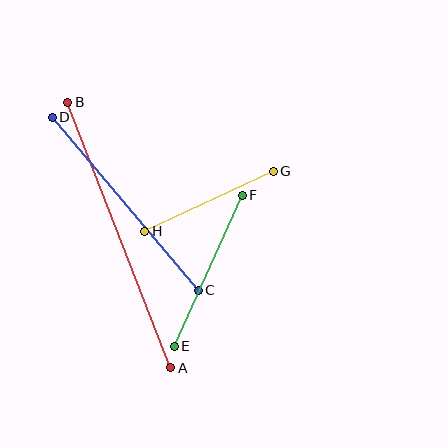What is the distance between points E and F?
The distance is approximately 166 pixels.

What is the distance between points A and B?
The distance is approximately 285 pixels.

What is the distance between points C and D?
The distance is approximately 227 pixels.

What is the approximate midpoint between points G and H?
The midpoint is at approximately (209, 201) pixels.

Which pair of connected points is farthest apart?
Points A and B are farthest apart.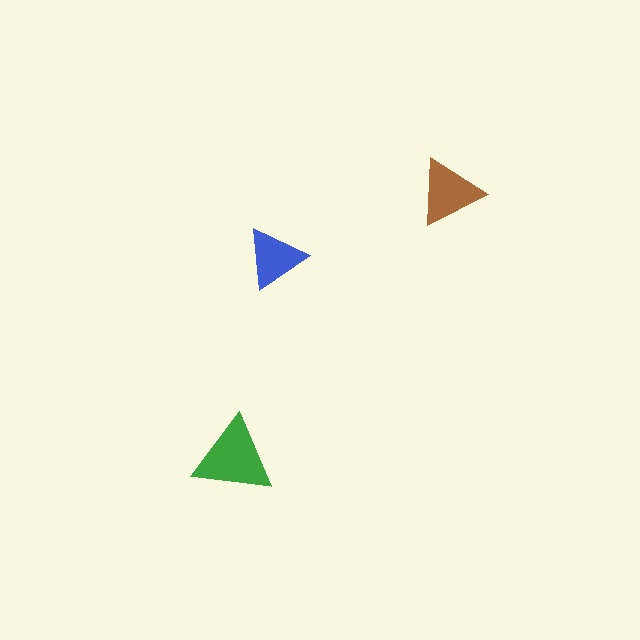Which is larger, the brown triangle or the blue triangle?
The brown one.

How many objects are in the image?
There are 3 objects in the image.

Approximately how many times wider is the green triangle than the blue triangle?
About 1.5 times wider.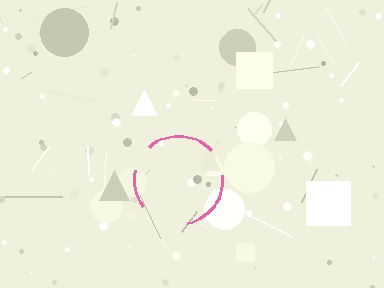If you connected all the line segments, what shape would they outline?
They would outline a circle.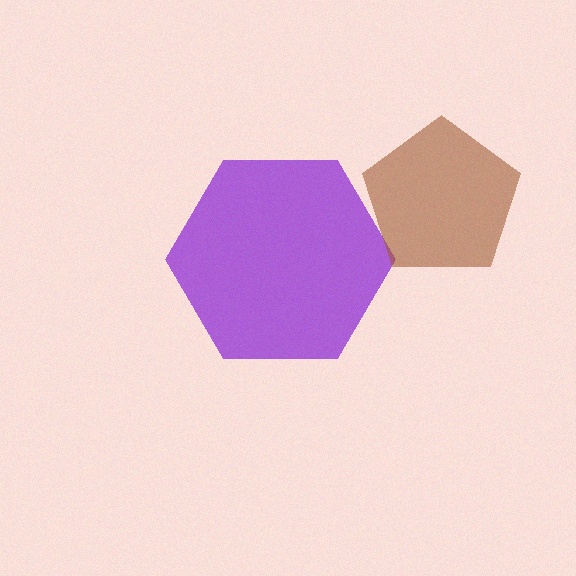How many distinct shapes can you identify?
There are 2 distinct shapes: a purple hexagon, a brown pentagon.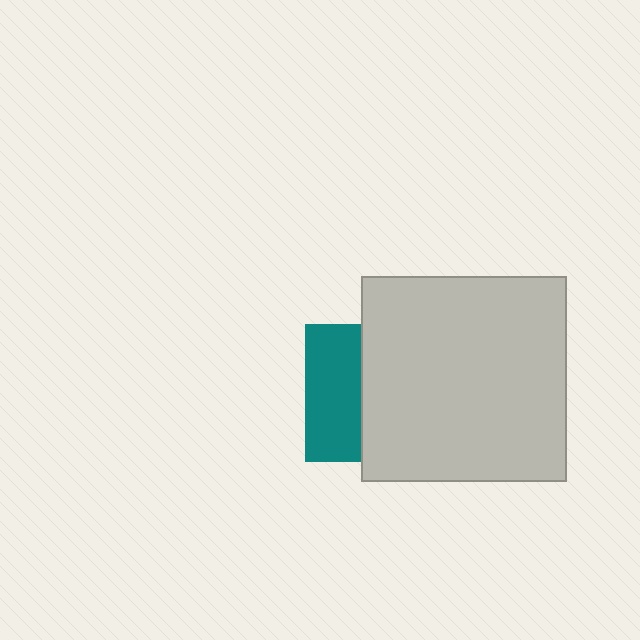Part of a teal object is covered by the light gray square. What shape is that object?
It is a square.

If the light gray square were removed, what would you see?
You would see the complete teal square.